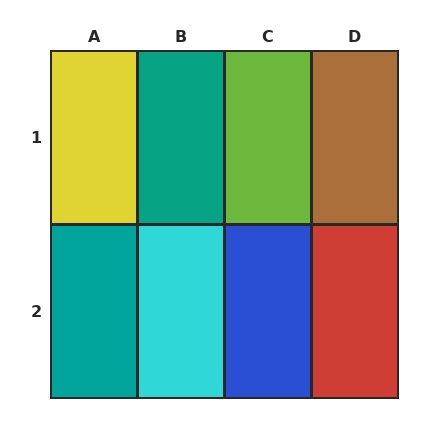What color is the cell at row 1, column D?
Brown.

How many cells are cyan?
1 cell is cyan.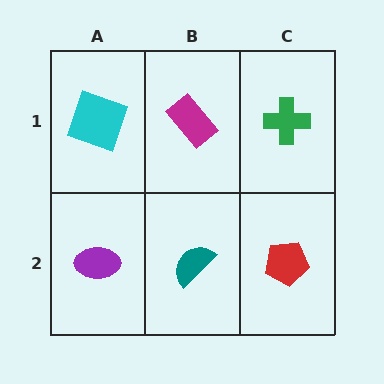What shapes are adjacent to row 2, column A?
A cyan square (row 1, column A), a teal semicircle (row 2, column B).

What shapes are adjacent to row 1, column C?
A red pentagon (row 2, column C), a magenta rectangle (row 1, column B).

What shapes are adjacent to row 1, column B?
A teal semicircle (row 2, column B), a cyan square (row 1, column A), a green cross (row 1, column C).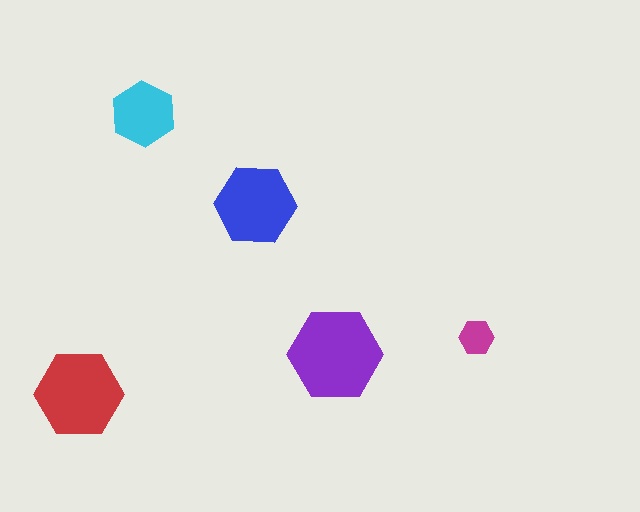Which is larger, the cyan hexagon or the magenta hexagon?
The cyan one.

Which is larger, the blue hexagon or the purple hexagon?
The purple one.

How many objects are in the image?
There are 5 objects in the image.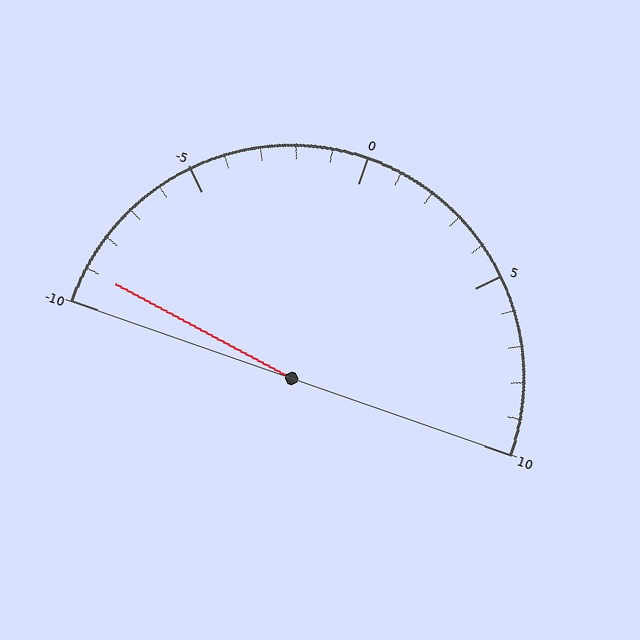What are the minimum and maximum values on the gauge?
The gauge ranges from -10 to 10.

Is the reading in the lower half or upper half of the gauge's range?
The reading is in the lower half of the range (-10 to 10).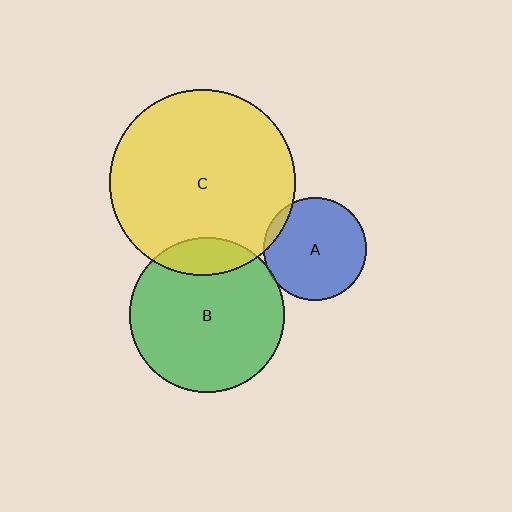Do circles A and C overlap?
Yes.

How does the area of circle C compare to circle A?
Approximately 3.3 times.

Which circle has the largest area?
Circle C (yellow).